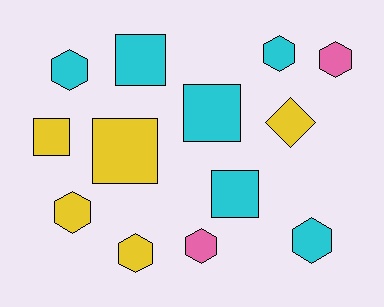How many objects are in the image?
There are 13 objects.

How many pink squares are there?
There are no pink squares.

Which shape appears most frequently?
Hexagon, with 7 objects.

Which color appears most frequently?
Cyan, with 6 objects.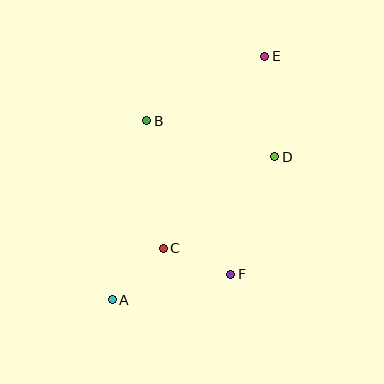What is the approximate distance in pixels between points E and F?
The distance between E and F is approximately 221 pixels.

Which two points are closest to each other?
Points A and C are closest to each other.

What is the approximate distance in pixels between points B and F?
The distance between B and F is approximately 175 pixels.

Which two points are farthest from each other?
Points A and E are farthest from each other.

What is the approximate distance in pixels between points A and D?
The distance between A and D is approximately 217 pixels.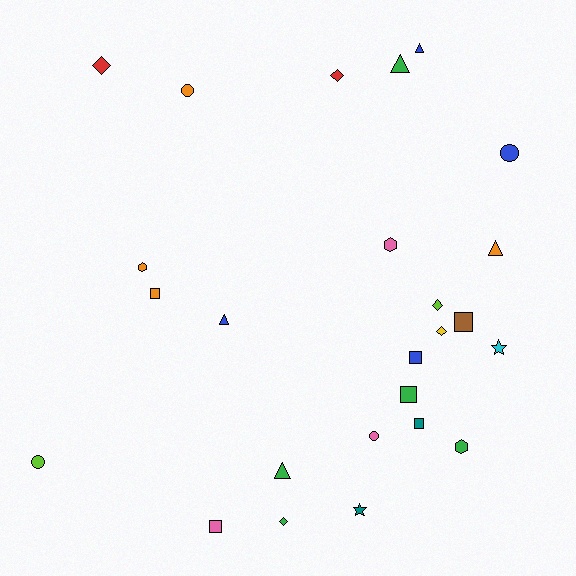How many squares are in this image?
There are 6 squares.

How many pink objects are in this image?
There are 3 pink objects.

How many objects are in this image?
There are 25 objects.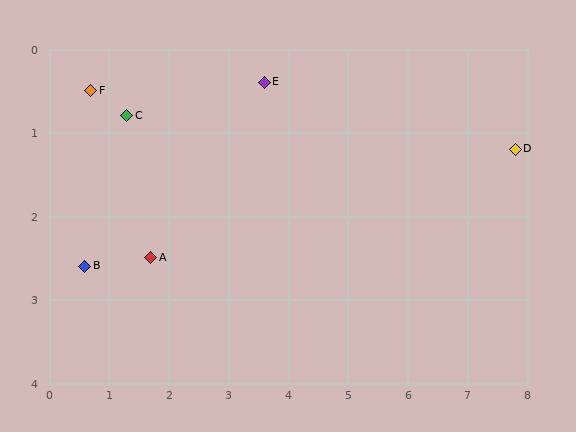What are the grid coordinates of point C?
Point C is at approximately (1.3, 0.8).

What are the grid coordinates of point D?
Point D is at approximately (7.8, 1.2).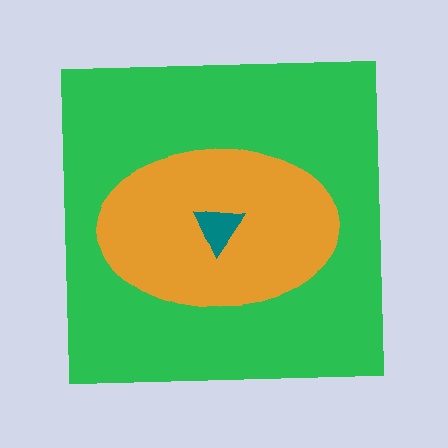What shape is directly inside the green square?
The orange ellipse.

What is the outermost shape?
The green square.